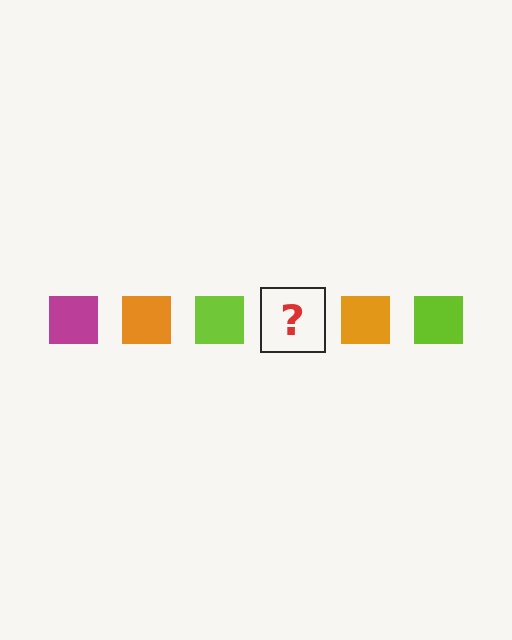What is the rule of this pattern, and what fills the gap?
The rule is that the pattern cycles through magenta, orange, lime squares. The gap should be filled with a magenta square.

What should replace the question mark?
The question mark should be replaced with a magenta square.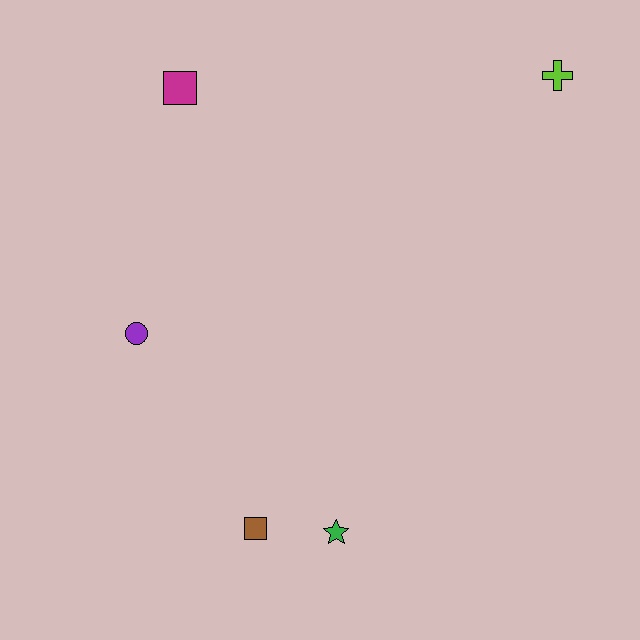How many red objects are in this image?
There are no red objects.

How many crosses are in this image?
There is 1 cross.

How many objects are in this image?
There are 5 objects.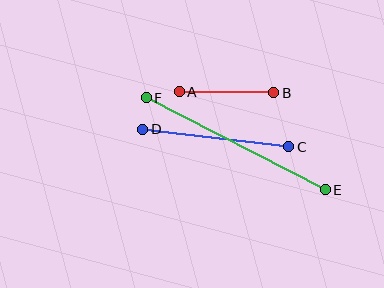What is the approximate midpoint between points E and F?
The midpoint is at approximately (236, 144) pixels.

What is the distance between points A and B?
The distance is approximately 94 pixels.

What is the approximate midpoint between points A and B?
The midpoint is at approximately (227, 92) pixels.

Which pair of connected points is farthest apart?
Points E and F are farthest apart.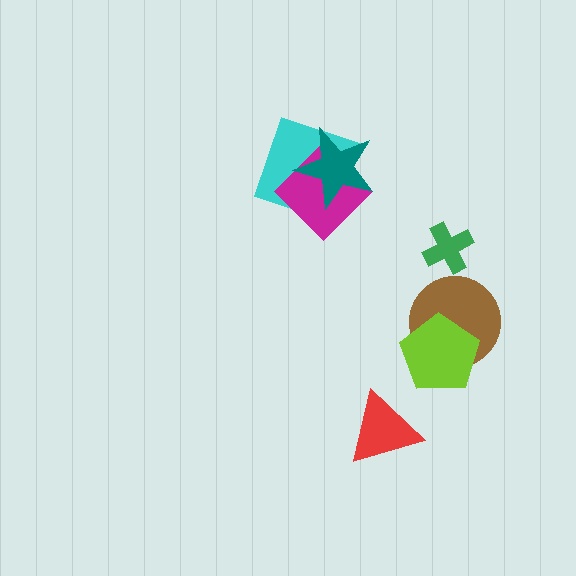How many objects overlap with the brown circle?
1 object overlaps with the brown circle.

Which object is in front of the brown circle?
The lime pentagon is in front of the brown circle.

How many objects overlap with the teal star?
2 objects overlap with the teal star.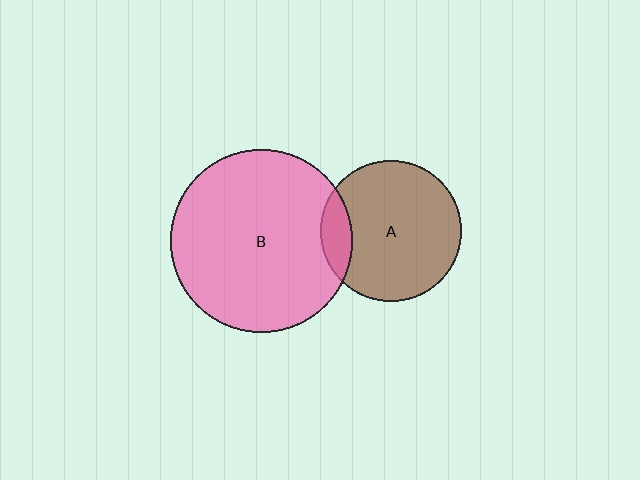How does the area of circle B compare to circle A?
Approximately 1.7 times.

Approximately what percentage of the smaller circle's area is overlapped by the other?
Approximately 15%.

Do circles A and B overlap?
Yes.